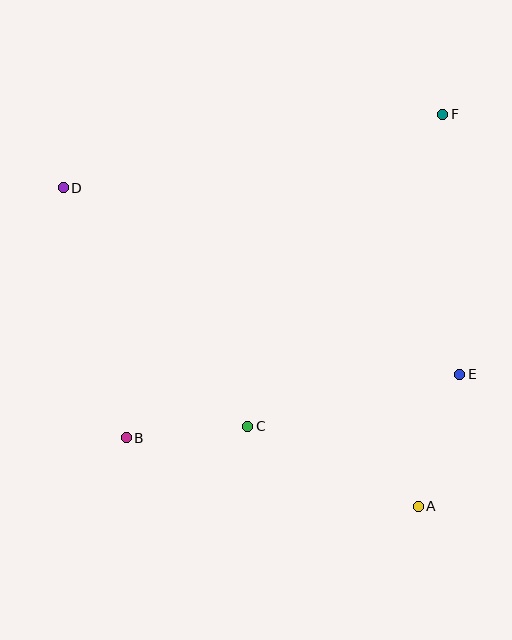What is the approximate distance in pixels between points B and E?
The distance between B and E is approximately 340 pixels.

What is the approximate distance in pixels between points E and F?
The distance between E and F is approximately 260 pixels.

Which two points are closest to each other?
Points B and C are closest to each other.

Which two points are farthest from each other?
Points A and D are farthest from each other.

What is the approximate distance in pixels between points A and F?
The distance between A and F is approximately 393 pixels.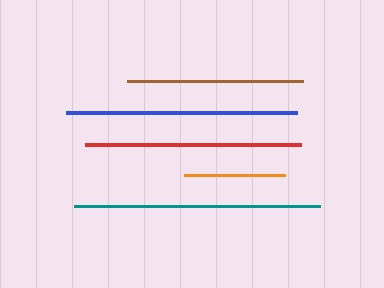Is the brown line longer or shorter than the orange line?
The brown line is longer than the orange line.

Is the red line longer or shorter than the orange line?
The red line is longer than the orange line.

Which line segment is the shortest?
The orange line is the shortest at approximately 101 pixels.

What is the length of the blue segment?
The blue segment is approximately 230 pixels long.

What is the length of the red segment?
The red segment is approximately 216 pixels long.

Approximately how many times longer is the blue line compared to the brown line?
The blue line is approximately 1.3 times the length of the brown line.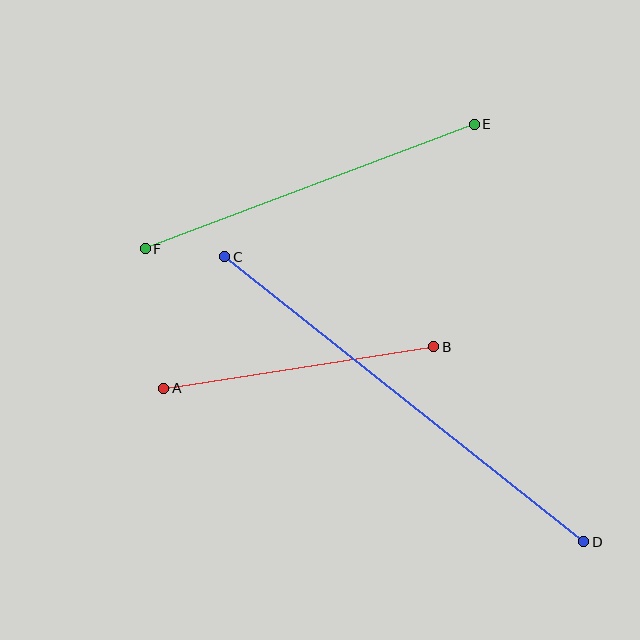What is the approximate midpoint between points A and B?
The midpoint is at approximately (299, 368) pixels.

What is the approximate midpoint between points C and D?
The midpoint is at approximately (404, 399) pixels.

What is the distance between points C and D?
The distance is approximately 458 pixels.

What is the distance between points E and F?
The distance is approximately 352 pixels.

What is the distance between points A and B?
The distance is approximately 273 pixels.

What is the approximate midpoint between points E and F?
The midpoint is at approximately (310, 186) pixels.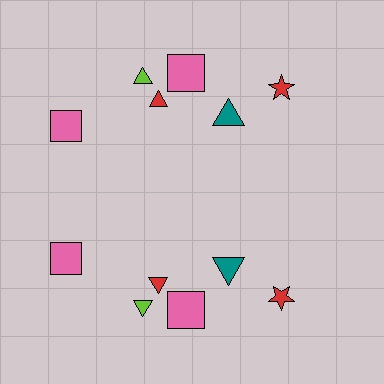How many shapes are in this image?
There are 12 shapes in this image.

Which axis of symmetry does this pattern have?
The pattern has a horizontal axis of symmetry running through the center of the image.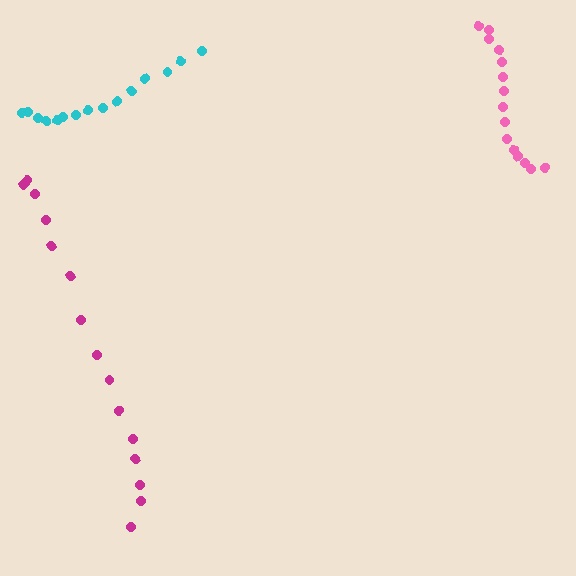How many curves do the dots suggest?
There are 3 distinct paths.